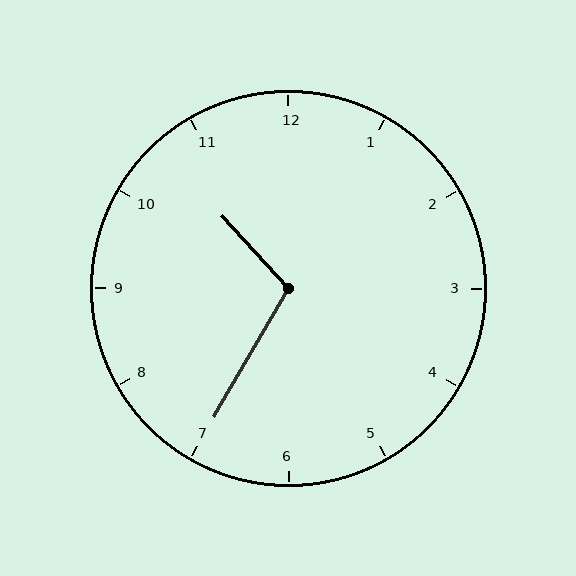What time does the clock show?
10:35.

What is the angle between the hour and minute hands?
Approximately 108 degrees.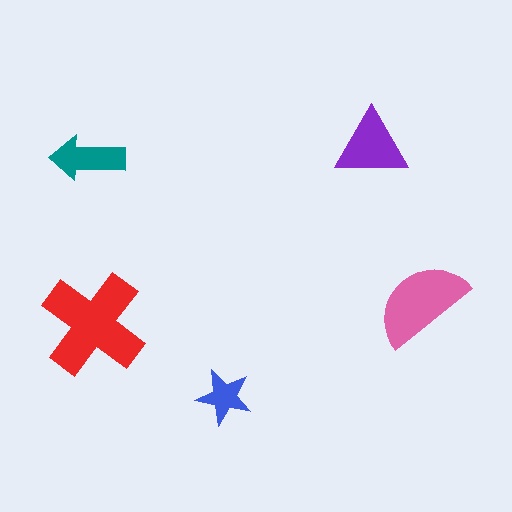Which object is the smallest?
The blue star.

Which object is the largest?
The red cross.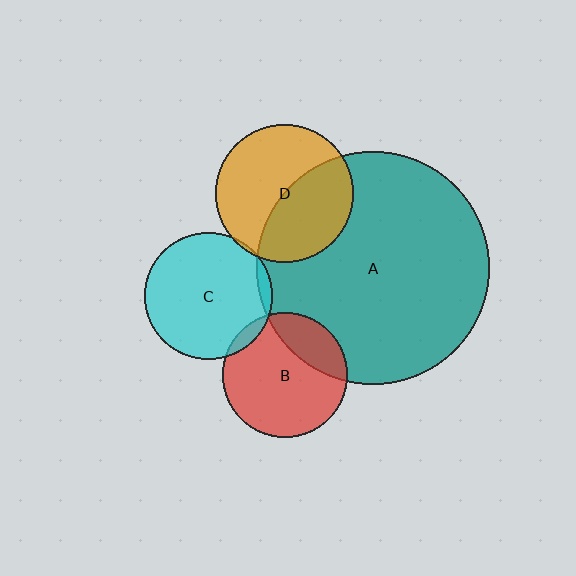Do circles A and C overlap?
Yes.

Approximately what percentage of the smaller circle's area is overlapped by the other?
Approximately 5%.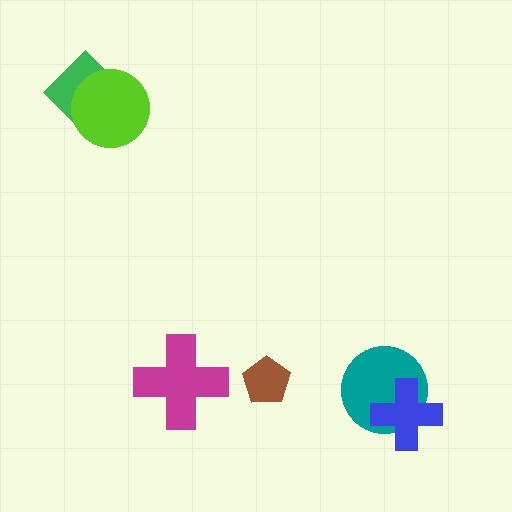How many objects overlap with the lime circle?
1 object overlaps with the lime circle.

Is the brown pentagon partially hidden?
No, no other shape covers it.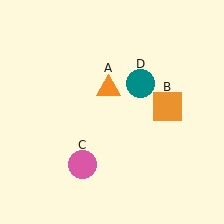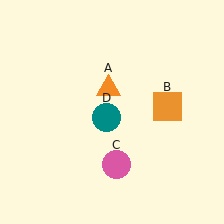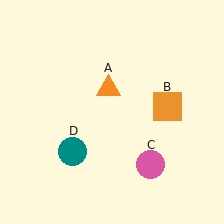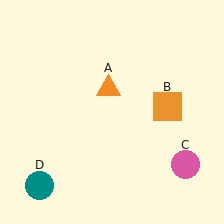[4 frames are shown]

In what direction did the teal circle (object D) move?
The teal circle (object D) moved down and to the left.